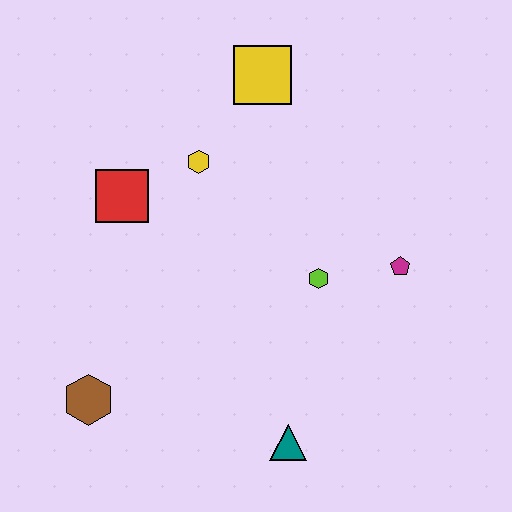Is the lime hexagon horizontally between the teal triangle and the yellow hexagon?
No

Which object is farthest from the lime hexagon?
The brown hexagon is farthest from the lime hexagon.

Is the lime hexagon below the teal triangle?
No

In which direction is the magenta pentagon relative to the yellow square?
The magenta pentagon is below the yellow square.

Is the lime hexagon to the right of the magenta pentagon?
No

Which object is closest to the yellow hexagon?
The red square is closest to the yellow hexagon.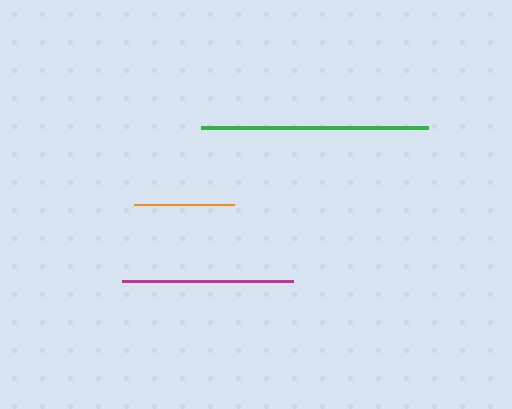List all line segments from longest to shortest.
From longest to shortest: green, magenta, orange.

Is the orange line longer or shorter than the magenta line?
The magenta line is longer than the orange line.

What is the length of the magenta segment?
The magenta segment is approximately 171 pixels long.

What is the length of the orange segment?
The orange segment is approximately 100 pixels long.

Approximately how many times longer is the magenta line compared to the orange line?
The magenta line is approximately 1.7 times the length of the orange line.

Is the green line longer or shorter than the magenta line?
The green line is longer than the magenta line.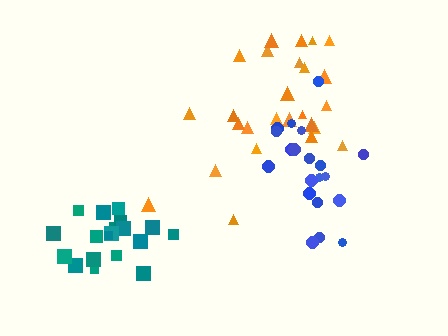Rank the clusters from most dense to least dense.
teal, blue, orange.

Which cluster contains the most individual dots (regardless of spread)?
Orange (26).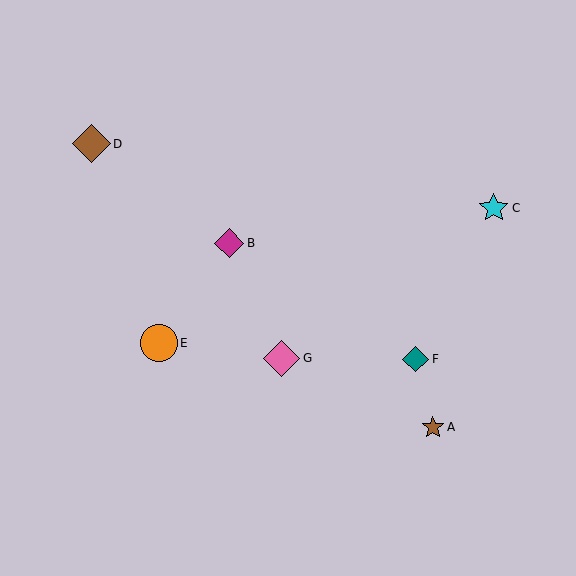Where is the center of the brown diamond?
The center of the brown diamond is at (91, 144).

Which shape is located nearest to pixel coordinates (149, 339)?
The orange circle (labeled E) at (159, 343) is nearest to that location.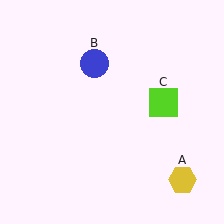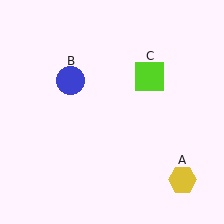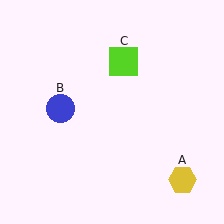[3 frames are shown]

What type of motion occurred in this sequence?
The blue circle (object B), lime square (object C) rotated counterclockwise around the center of the scene.